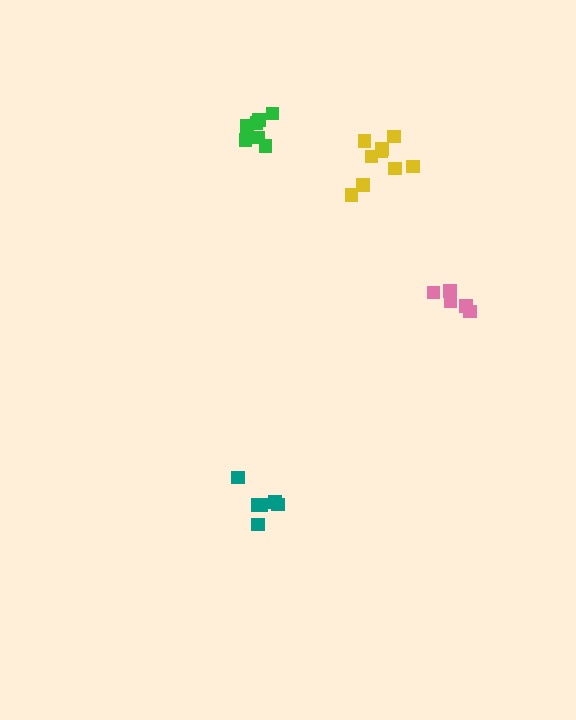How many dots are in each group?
Group 1: 9 dots, Group 2: 6 dots, Group 3: 5 dots, Group 4: 8 dots (28 total).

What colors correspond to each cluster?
The clusters are colored: yellow, teal, pink, green.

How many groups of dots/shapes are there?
There are 4 groups.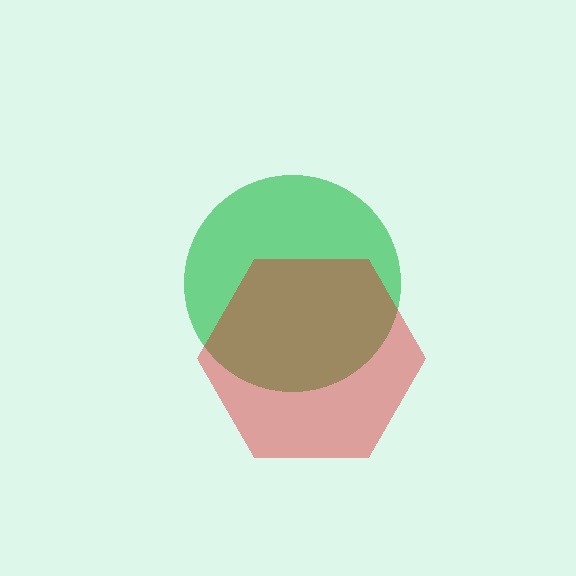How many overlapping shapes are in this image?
There are 2 overlapping shapes in the image.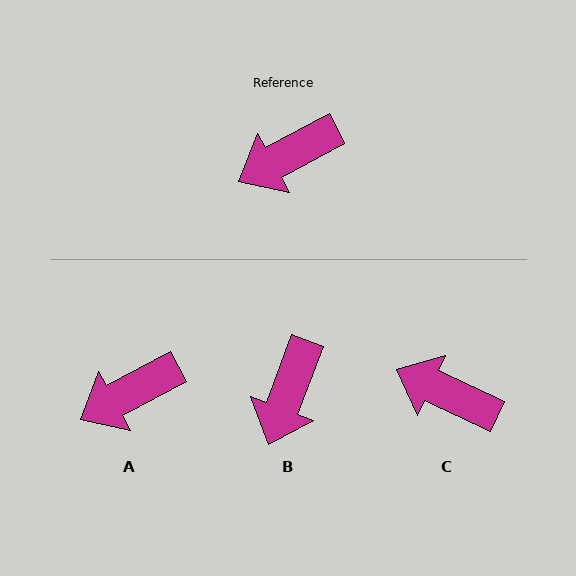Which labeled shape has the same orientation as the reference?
A.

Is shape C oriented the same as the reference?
No, it is off by about 53 degrees.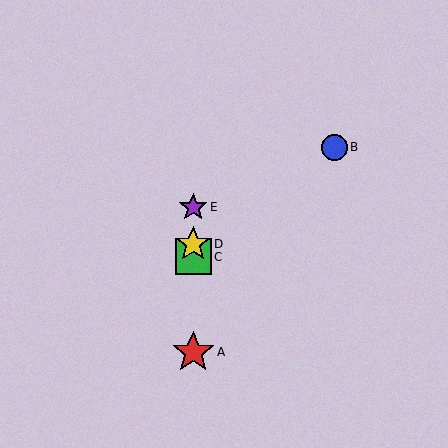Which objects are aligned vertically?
Objects A, C, D, E are aligned vertically.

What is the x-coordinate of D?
Object D is at x≈193.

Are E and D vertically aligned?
Yes, both are at x≈193.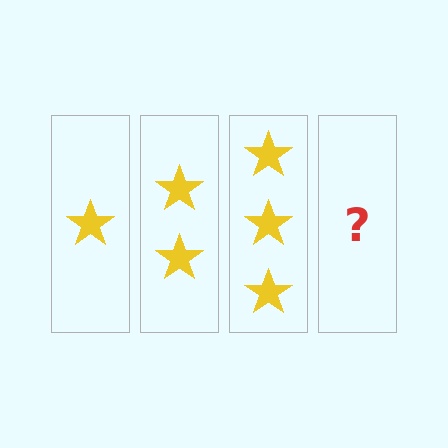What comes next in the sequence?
The next element should be 4 stars.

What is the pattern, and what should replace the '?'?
The pattern is that each step adds one more star. The '?' should be 4 stars.